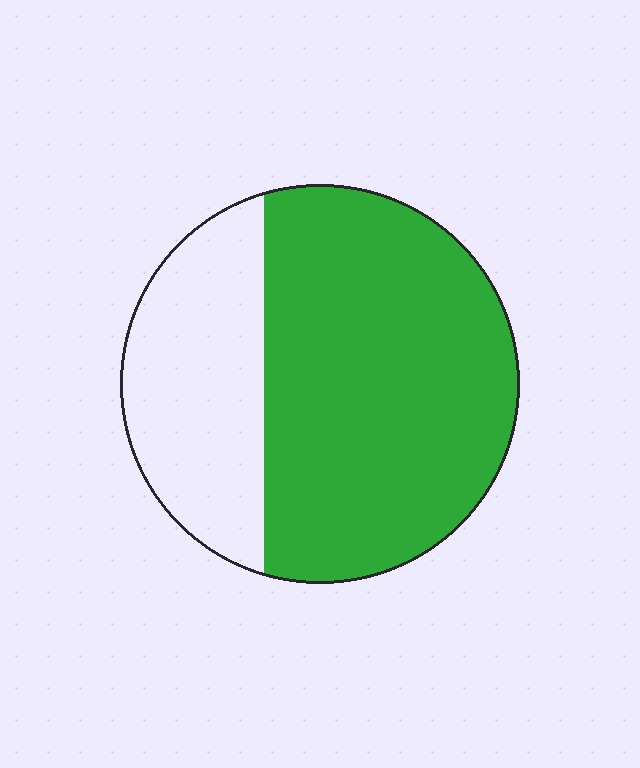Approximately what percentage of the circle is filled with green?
Approximately 70%.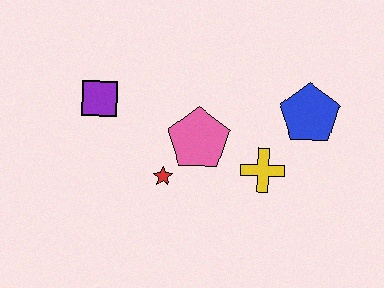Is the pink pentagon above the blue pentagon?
No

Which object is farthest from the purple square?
The blue pentagon is farthest from the purple square.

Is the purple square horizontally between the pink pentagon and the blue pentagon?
No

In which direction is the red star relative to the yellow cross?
The red star is to the left of the yellow cross.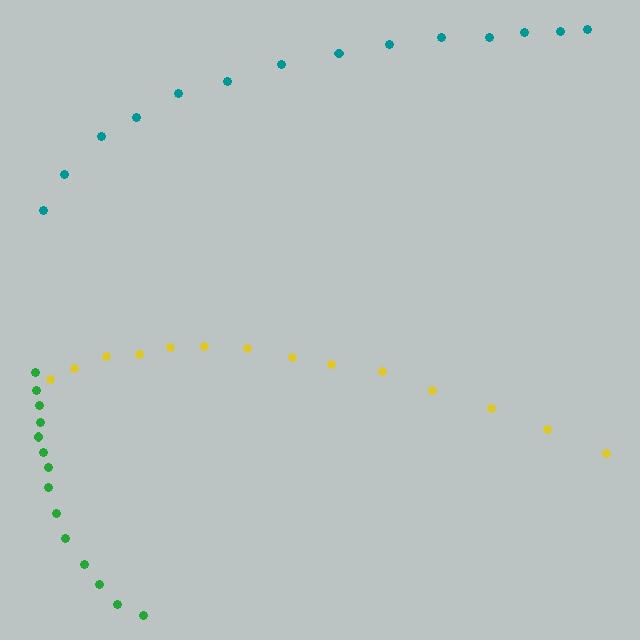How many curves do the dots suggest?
There are 3 distinct paths.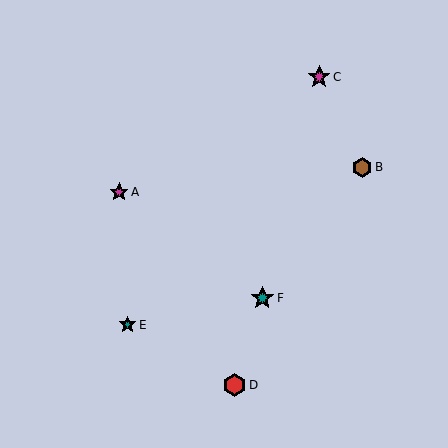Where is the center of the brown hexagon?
The center of the brown hexagon is at (362, 167).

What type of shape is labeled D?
Shape D is a red hexagon.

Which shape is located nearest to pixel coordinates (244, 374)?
The red hexagon (labeled D) at (234, 385) is nearest to that location.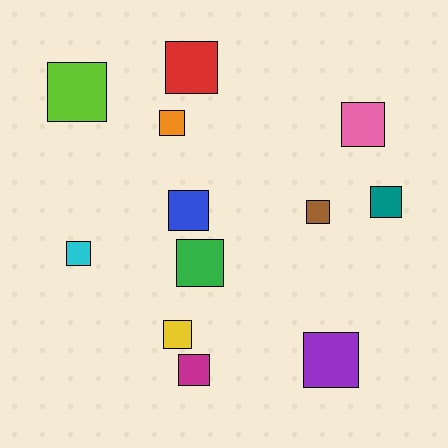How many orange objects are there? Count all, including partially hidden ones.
There is 1 orange object.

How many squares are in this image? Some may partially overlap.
There are 12 squares.